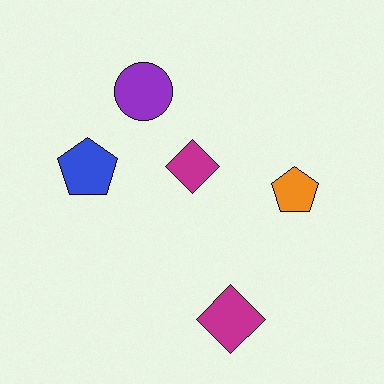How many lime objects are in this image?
There are no lime objects.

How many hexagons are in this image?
There are no hexagons.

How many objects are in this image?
There are 5 objects.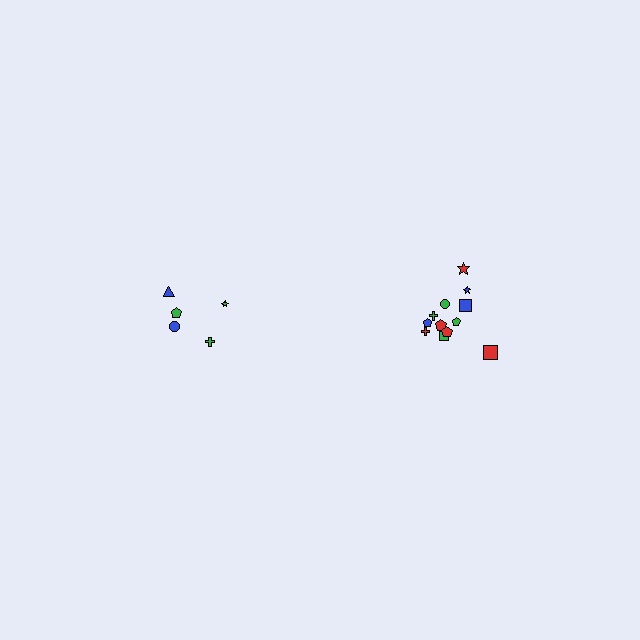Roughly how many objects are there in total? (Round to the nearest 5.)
Roughly 15 objects in total.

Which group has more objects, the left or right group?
The right group.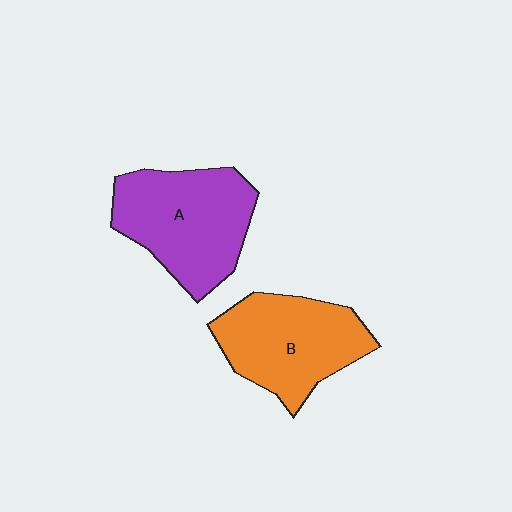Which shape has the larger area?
Shape A (purple).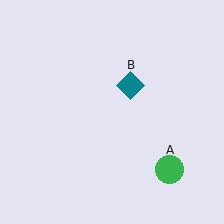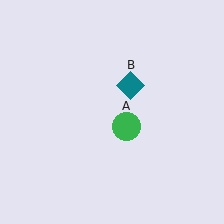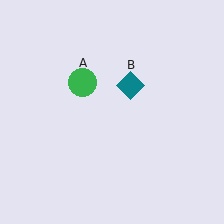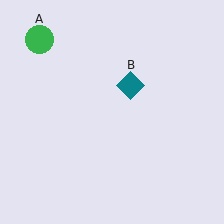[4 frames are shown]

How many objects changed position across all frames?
1 object changed position: green circle (object A).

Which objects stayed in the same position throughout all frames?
Teal diamond (object B) remained stationary.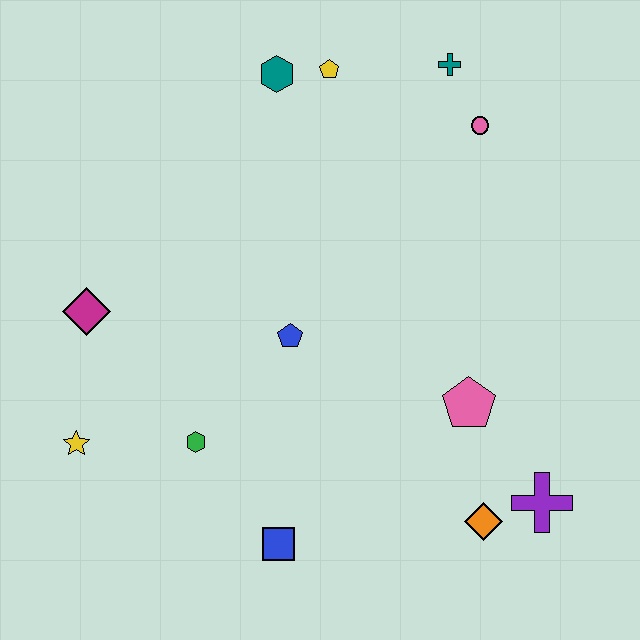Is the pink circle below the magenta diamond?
No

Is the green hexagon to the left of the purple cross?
Yes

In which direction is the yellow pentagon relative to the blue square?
The yellow pentagon is above the blue square.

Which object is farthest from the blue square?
The teal cross is farthest from the blue square.